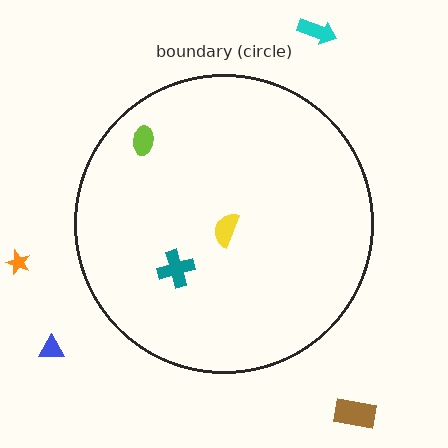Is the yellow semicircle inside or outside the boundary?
Inside.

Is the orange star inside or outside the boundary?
Outside.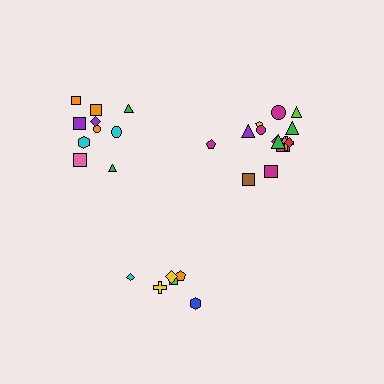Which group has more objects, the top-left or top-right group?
The top-right group.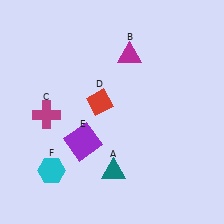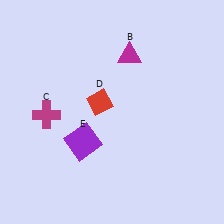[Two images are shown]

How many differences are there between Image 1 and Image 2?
There are 2 differences between the two images.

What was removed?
The cyan hexagon (F), the teal triangle (A) were removed in Image 2.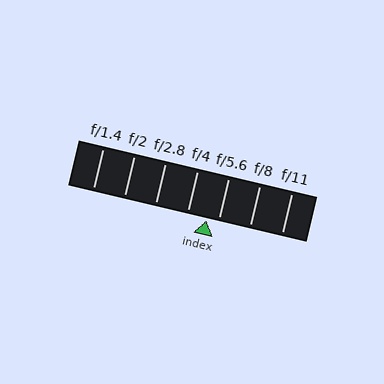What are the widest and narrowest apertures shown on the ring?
The widest aperture shown is f/1.4 and the narrowest is f/11.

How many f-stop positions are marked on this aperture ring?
There are 7 f-stop positions marked.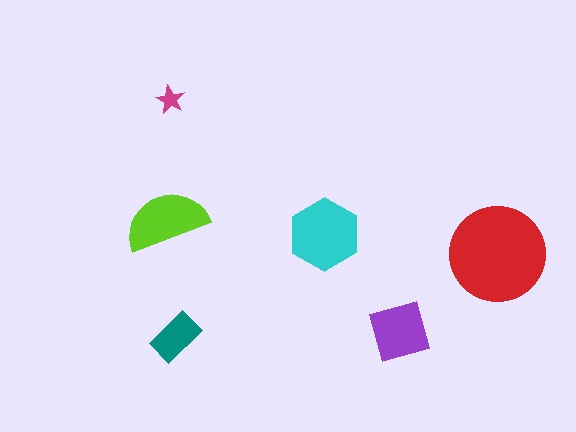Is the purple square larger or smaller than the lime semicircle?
Smaller.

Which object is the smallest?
The magenta star.